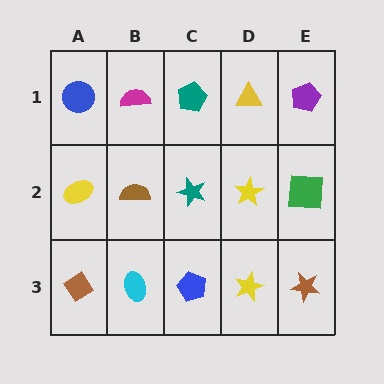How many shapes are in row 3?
5 shapes.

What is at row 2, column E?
A green square.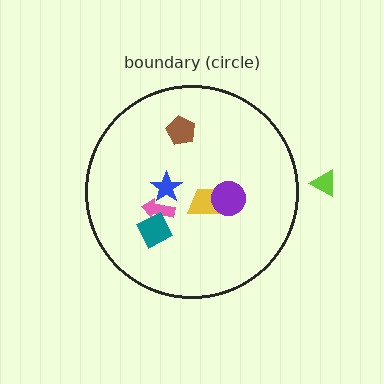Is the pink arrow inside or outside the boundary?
Inside.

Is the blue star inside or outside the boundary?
Inside.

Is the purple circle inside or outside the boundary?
Inside.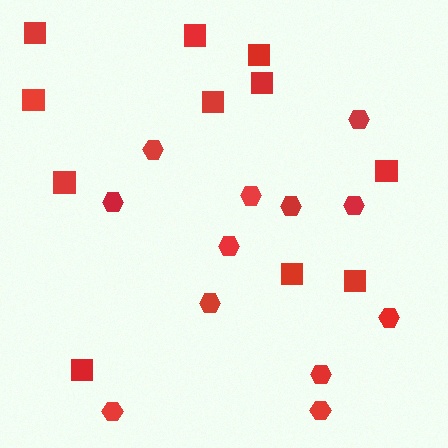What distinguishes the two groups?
There are 2 groups: one group of hexagons (12) and one group of squares (11).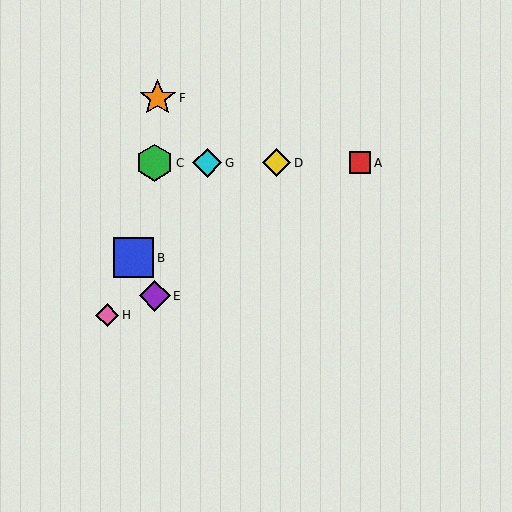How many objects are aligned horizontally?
4 objects (A, C, D, G) are aligned horizontally.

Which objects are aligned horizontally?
Objects A, C, D, G are aligned horizontally.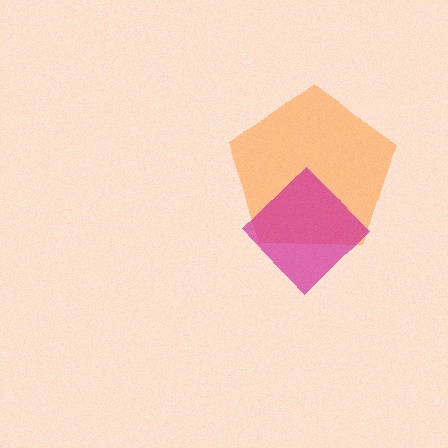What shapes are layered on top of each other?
The layered shapes are: an orange pentagon, a magenta diamond.